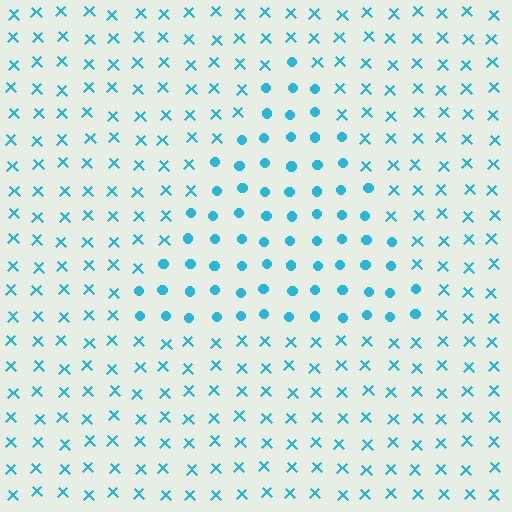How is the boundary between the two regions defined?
The boundary is defined by a change in element shape: circles inside vs. X marks outside. All elements share the same color and spacing.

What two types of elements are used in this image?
The image uses circles inside the triangle region and X marks outside it.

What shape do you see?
I see a triangle.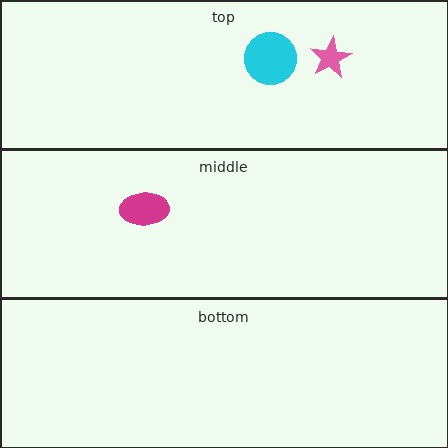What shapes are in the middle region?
The magenta ellipse.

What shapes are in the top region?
The pink star, the cyan circle.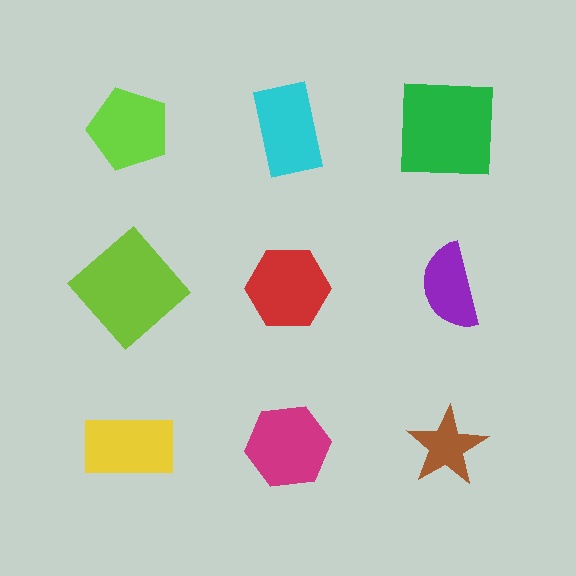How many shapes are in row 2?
3 shapes.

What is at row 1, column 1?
A lime pentagon.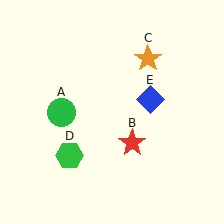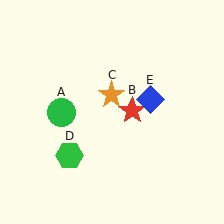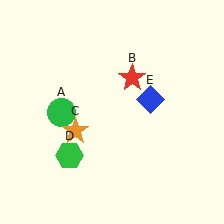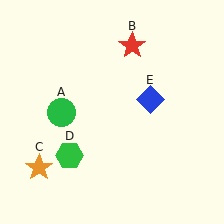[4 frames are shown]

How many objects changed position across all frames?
2 objects changed position: red star (object B), orange star (object C).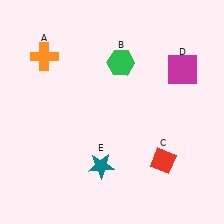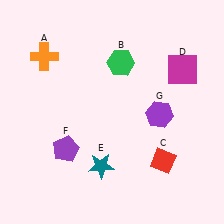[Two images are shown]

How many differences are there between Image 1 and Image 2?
There are 2 differences between the two images.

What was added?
A purple pentagon (F), a purple hexagon (G) were added in Image 2.